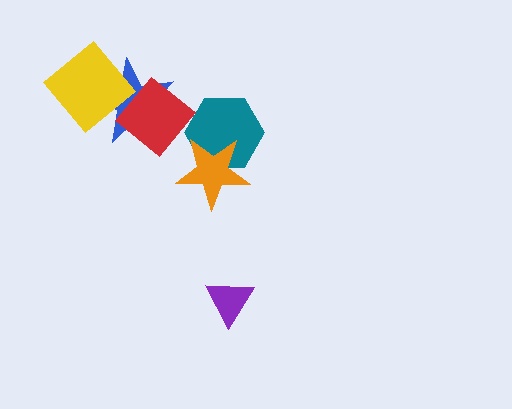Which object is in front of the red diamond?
The yellow diamond is in front of the red diamond.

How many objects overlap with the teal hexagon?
2 objects overlap with the teal hexagon.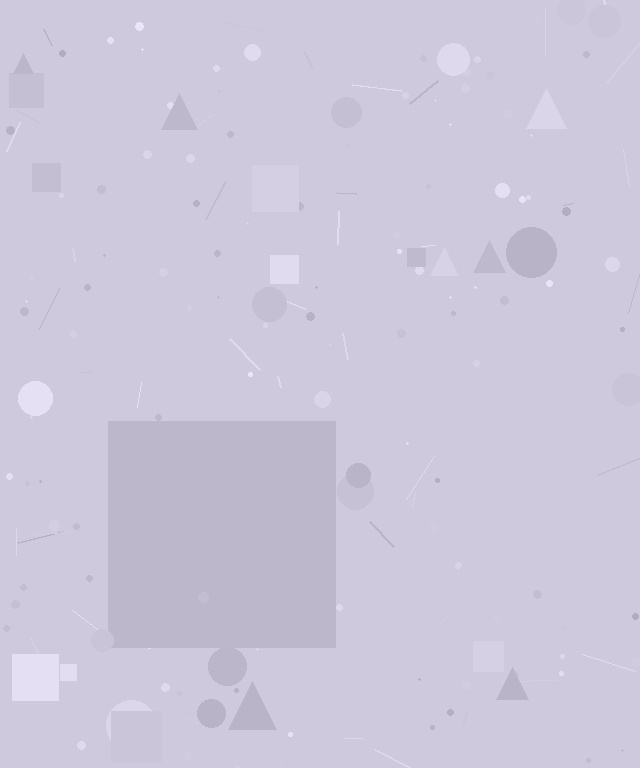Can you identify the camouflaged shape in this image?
The camouflaged shape is a square.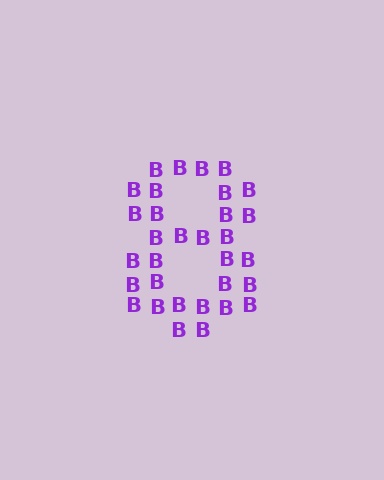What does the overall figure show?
The overall figure shows the digit 8.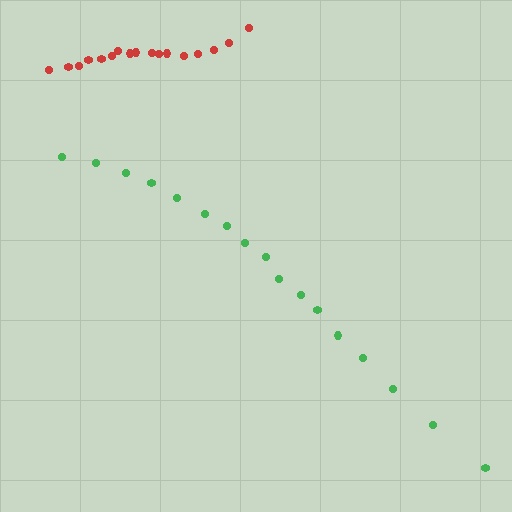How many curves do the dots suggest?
There are 2 distinct paths.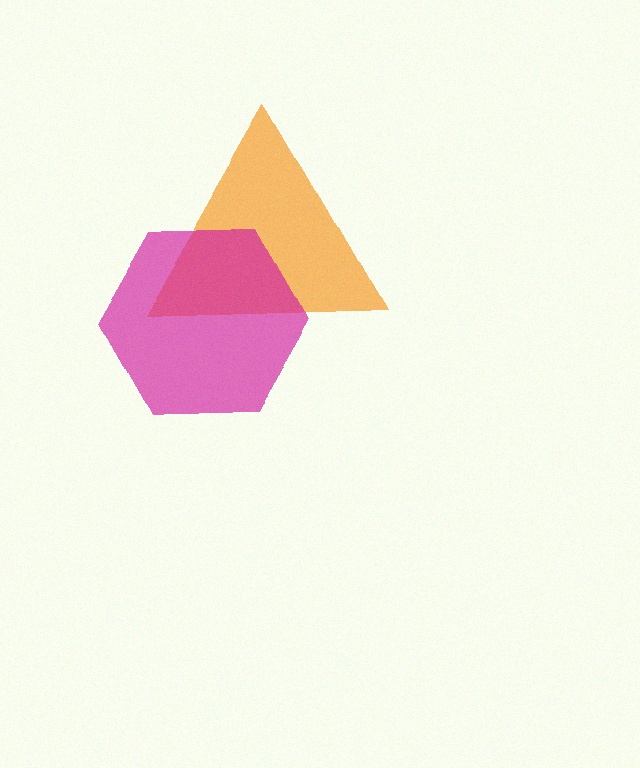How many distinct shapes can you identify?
There are 2 distinct shapes: an orange triangle, a magenta hexagon.